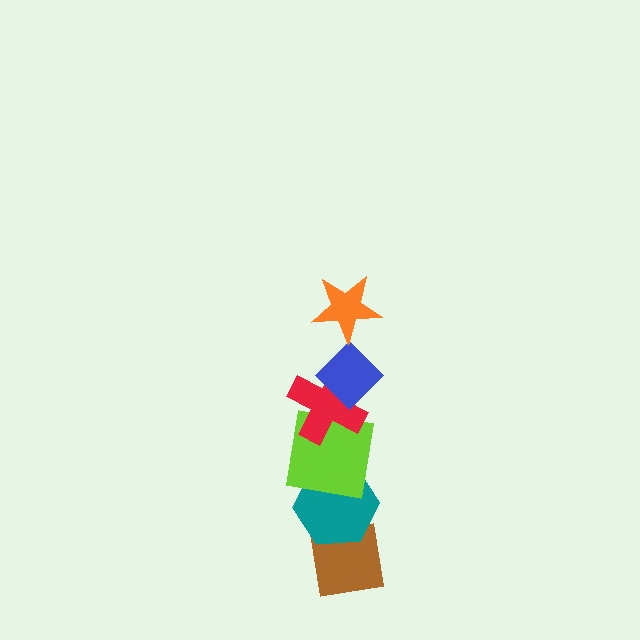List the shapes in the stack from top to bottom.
From top to bottom: the orange star, the blue diamond, the red cross, the lime square, the teal hexagon, the brown square.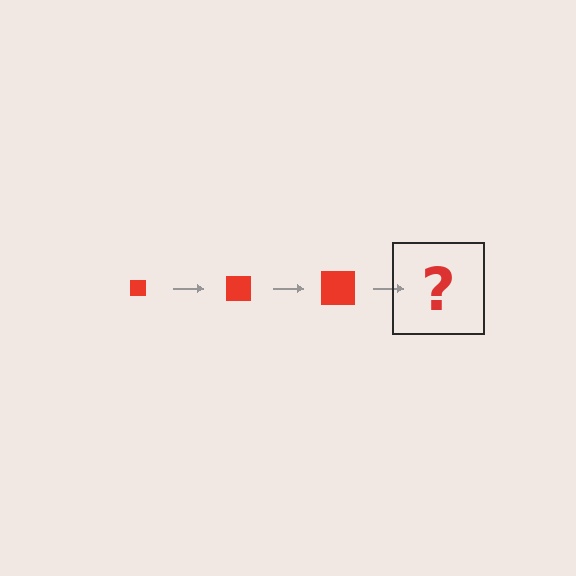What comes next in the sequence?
The next element should be a red square, larger than the previous one.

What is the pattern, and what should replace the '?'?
The pattern is that the square gets progressively larger each step. The '?' should be a red square, larger than the previous one.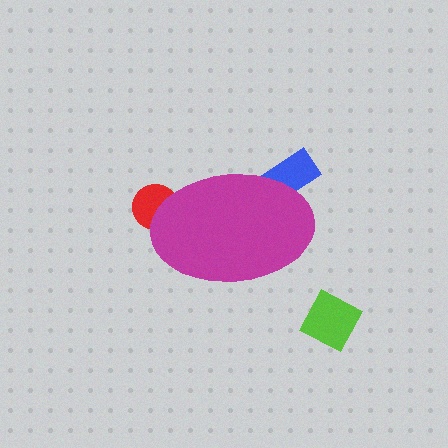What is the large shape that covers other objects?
A magenta ellipse.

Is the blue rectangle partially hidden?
Yes, the blue rectangle is partially hidden behind the magenta ellipse.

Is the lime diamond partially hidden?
No, the lime diamond is fully visible.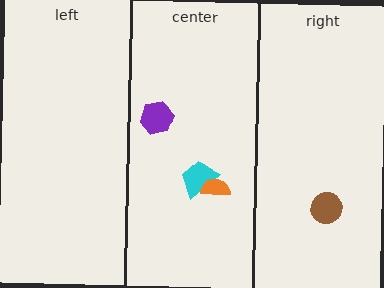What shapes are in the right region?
The brown circle.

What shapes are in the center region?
The purple hexagon, the cyan trapezoid, the orange semicircle.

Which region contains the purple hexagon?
The center region.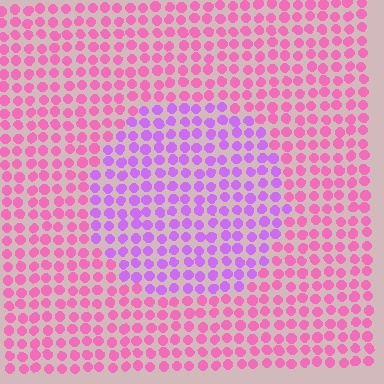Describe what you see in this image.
The image is filled with small pink elements in a uniform arrangement. A circle-shaped region is visible where the elements are tinted to a slightly different hue, forming a subtle color boundary.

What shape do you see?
I see a circle.